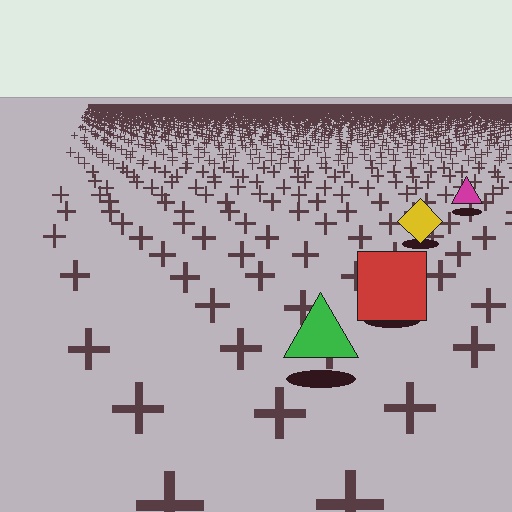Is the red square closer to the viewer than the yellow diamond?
Yes. The red square is closer — you can tell from the texture gradient: the ground texture is coarser near it.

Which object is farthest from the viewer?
The magenta triangle is farthest from the viewer. It appears smaller and the ground texture around it is denser.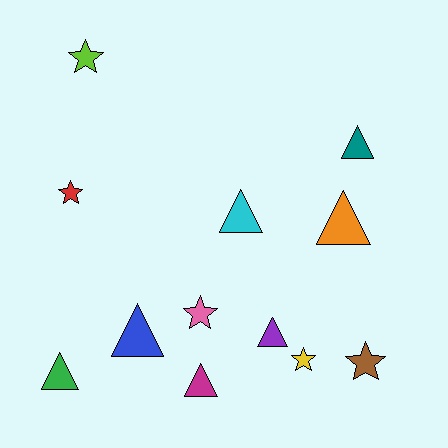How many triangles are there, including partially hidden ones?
There are 7 triangles.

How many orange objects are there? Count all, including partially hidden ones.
There is 1 orange object.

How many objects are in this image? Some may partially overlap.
There are 12 objects.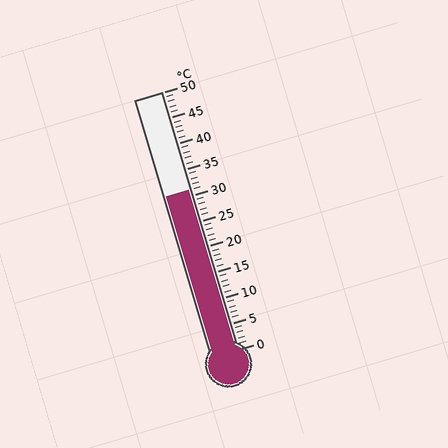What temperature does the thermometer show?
The thermometer shows approximately 31°C.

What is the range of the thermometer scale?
The thermometer scale ranges from 0°C to 50°C.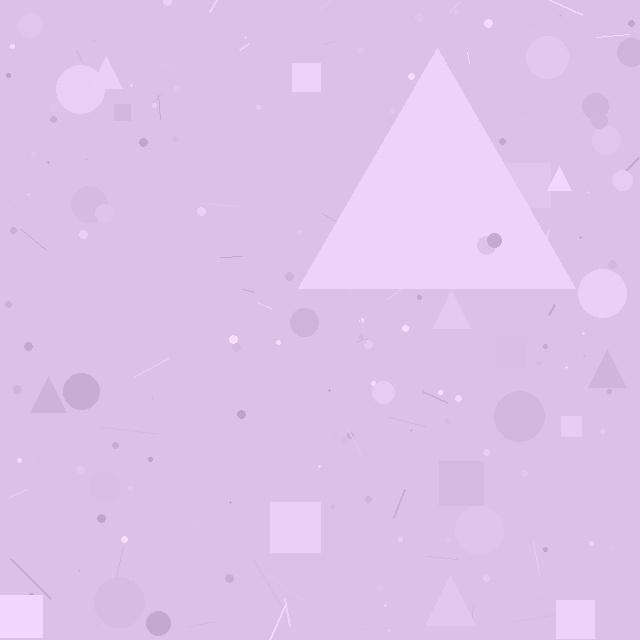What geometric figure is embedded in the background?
A triangle is embedded in the background.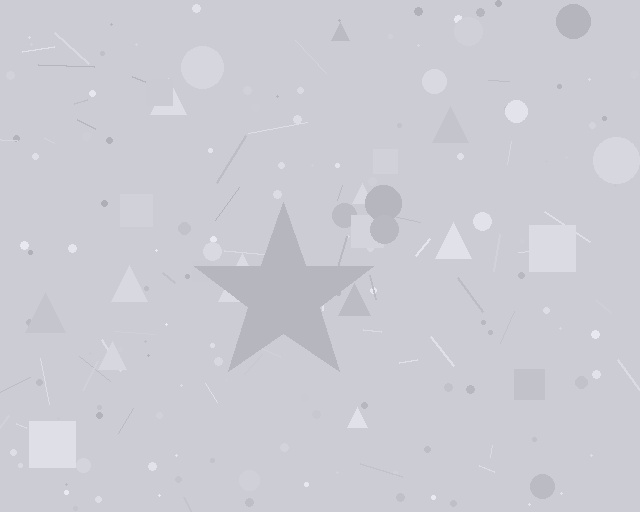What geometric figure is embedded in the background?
A star is embedded in the background.